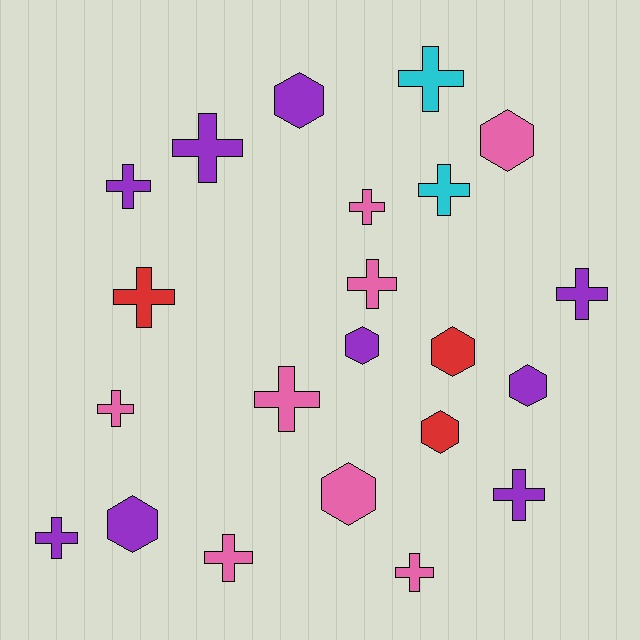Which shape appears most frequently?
Cross, with 14 objects.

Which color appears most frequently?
Purple, with 9 objects.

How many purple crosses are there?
There are 5 purple crosses.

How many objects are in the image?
There are 22 objects.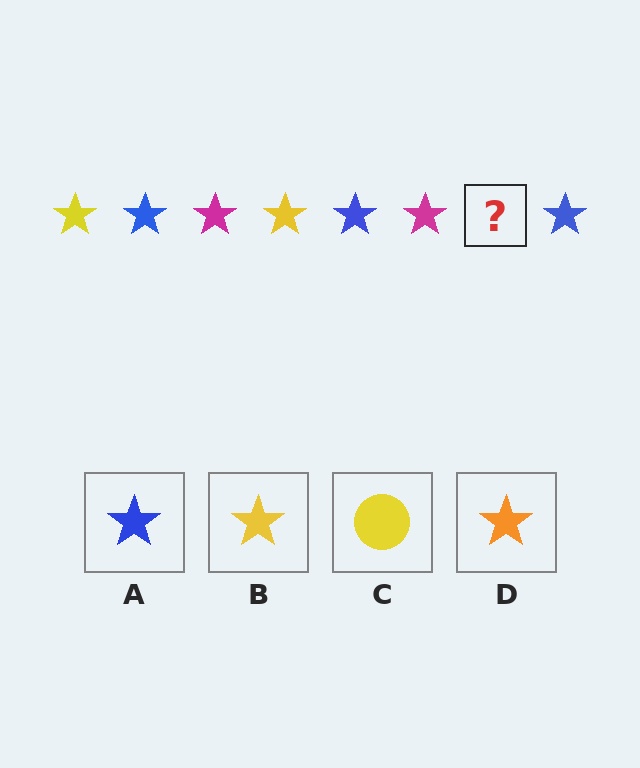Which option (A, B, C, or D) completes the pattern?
B.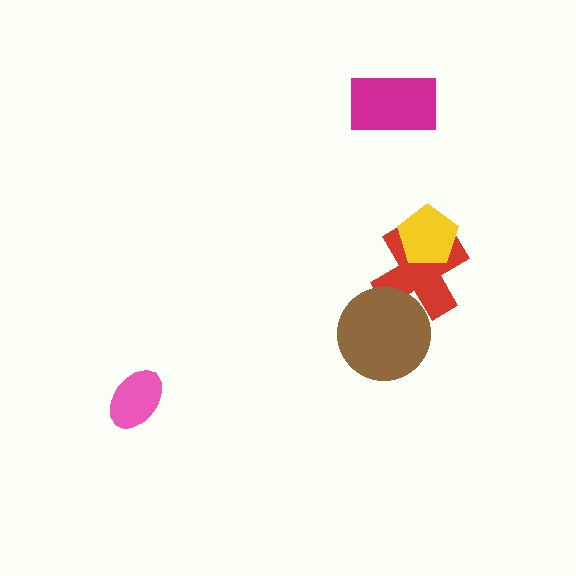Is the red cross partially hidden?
Yes, it is partially covered by another shape.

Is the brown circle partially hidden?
No, no other shape covers it.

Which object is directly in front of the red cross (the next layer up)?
The yellow pentagon is directly in front of the red cross.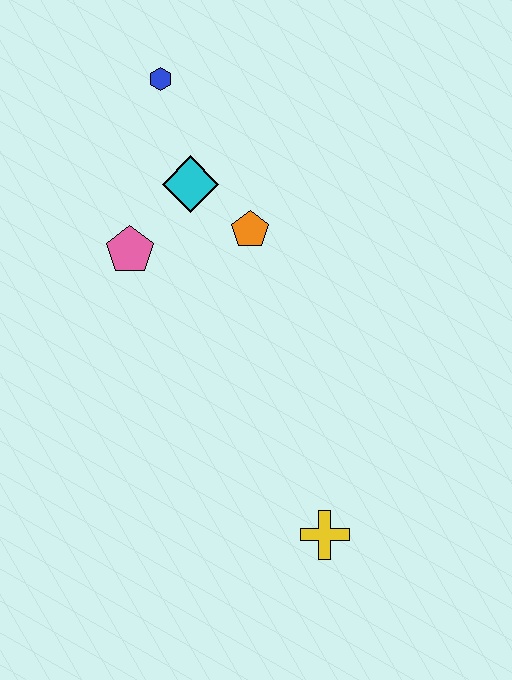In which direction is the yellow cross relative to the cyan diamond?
The yellow cross is below the cyan diamond.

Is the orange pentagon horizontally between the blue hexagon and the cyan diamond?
No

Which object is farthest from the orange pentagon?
The yellow cross is farthest from the orange pentagon.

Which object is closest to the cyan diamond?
The orange pentagon is closest to the cyan diamond.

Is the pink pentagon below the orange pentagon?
Yes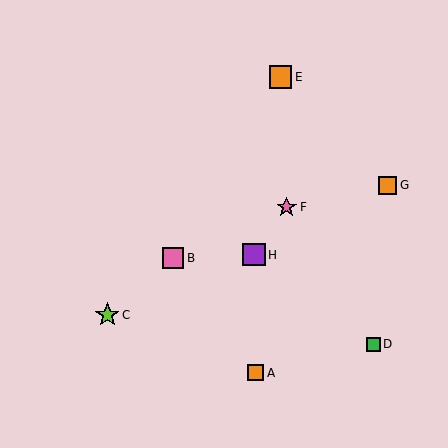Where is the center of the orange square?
The center of the orange square is at (281, 77).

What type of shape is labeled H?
Shape H is a purple square.